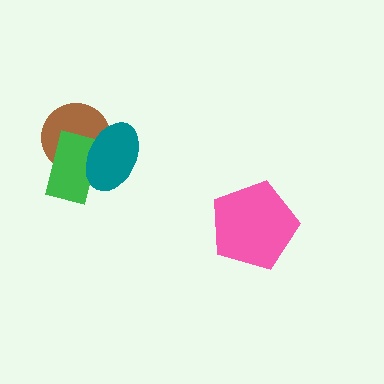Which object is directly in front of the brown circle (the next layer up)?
The green rectangle is directly in front of the brown circle.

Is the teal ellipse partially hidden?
No, no other shape covers it.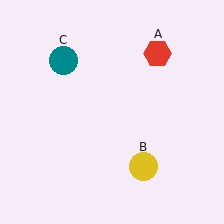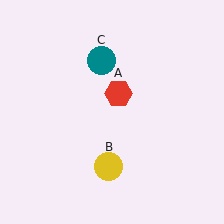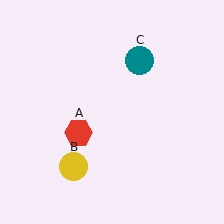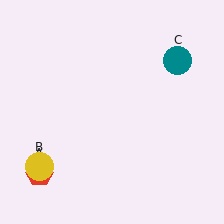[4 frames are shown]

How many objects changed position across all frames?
3 objects changed position: red hexagon (object A), yellow circle (object B), teal circle (object C).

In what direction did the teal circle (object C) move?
The teal circle (object C) moved right.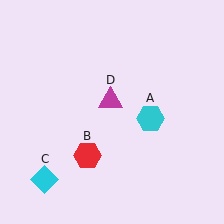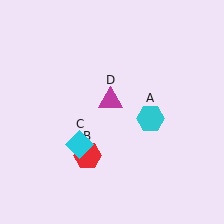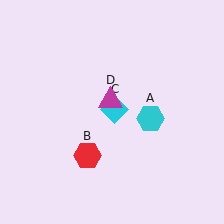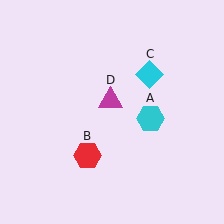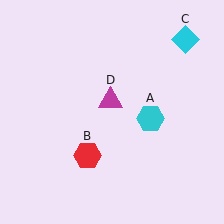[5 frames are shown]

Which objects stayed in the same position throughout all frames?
Cyan hexagon (object A) and red hexagon (object B) and magenta triangle (object D) remained stationary.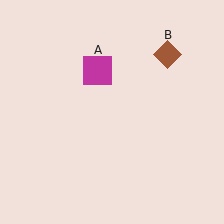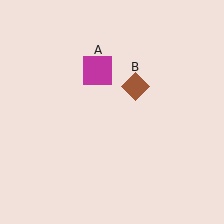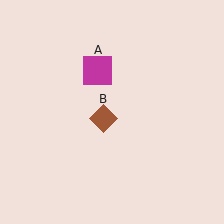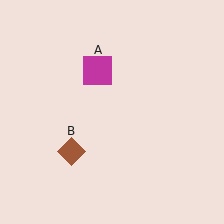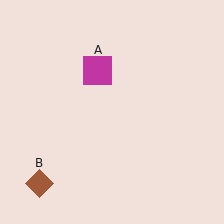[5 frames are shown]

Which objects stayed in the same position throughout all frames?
Magenta square (object A) remained stationary.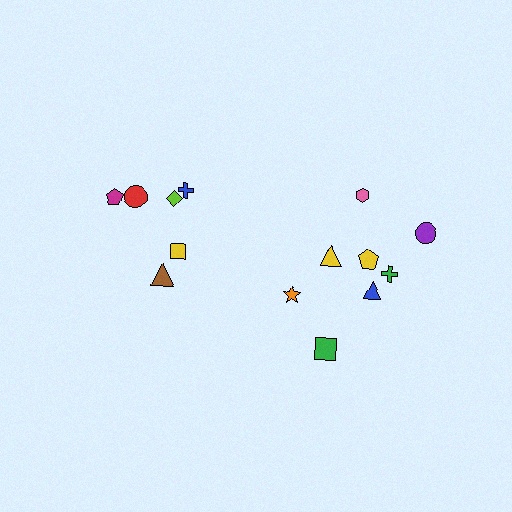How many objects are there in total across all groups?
There are 14 objects.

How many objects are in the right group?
There are 8 objects.